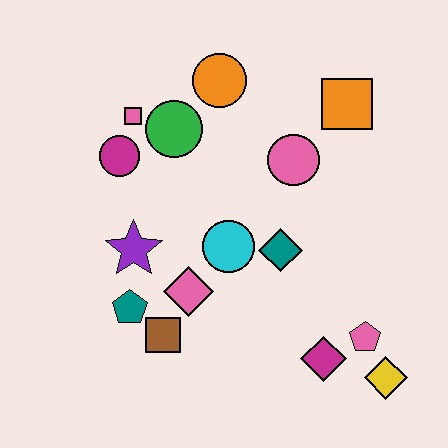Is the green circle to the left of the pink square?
No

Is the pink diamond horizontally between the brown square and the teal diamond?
Yes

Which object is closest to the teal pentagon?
The brown square is closest to the teal pentagon.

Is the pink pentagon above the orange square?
No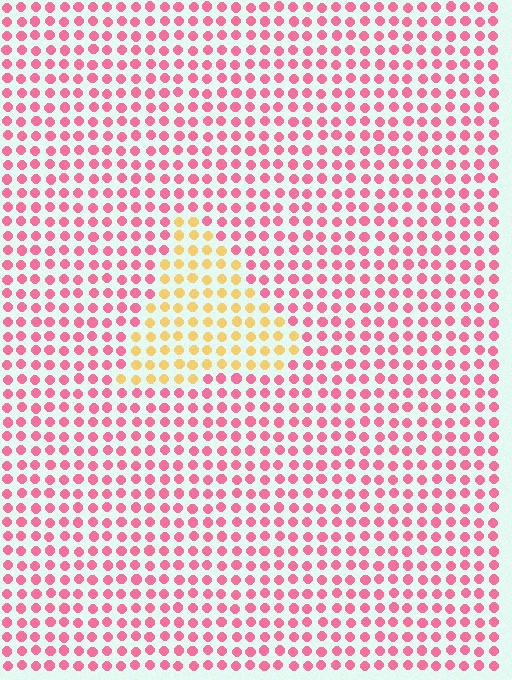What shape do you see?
I see a triangle.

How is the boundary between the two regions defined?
The boundary is defined purely by a slight shift in hue (about 64 degrees). Spacing, size, and orientation are identical on both sides.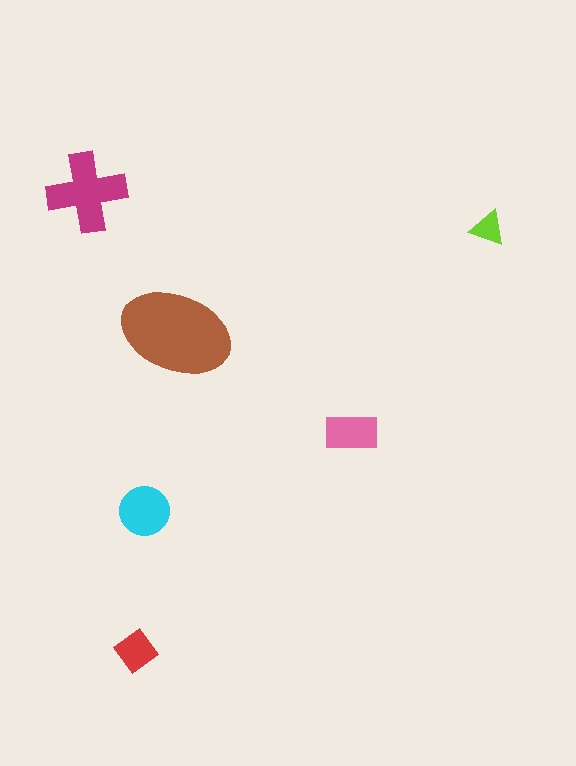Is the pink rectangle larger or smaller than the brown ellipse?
Smaller.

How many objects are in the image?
There are 6 objects in the image.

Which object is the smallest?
The lime triangle.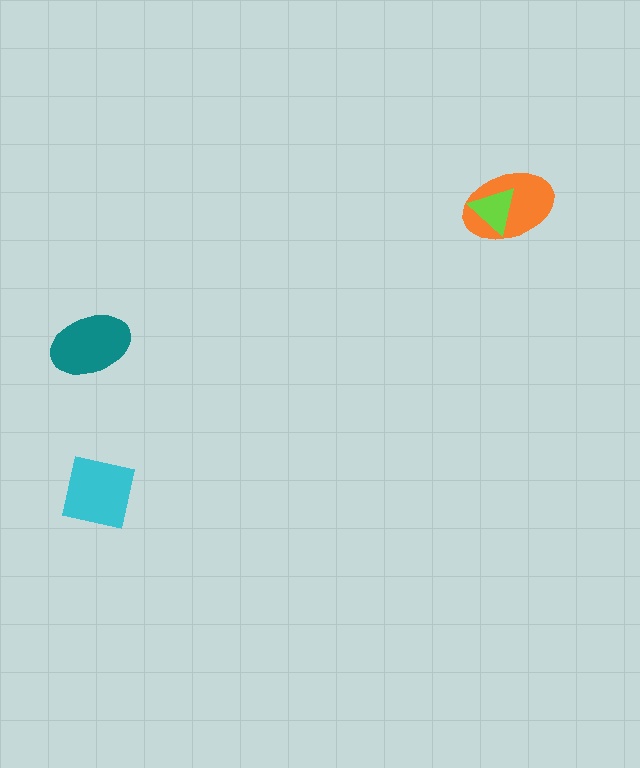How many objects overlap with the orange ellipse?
1 object overlaps with the orange ellipse.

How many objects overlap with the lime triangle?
1 object overlaps with the lime triangle.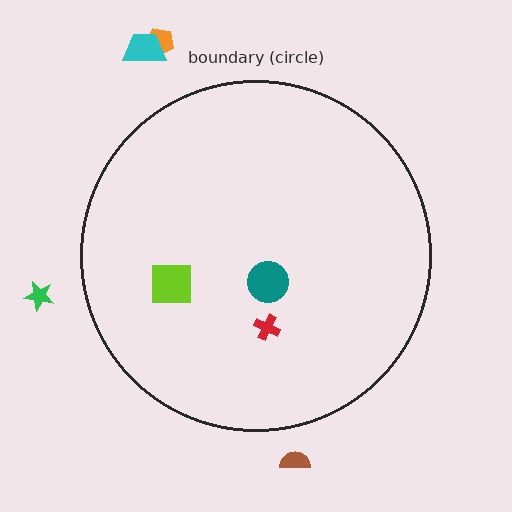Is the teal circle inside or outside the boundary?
Inside.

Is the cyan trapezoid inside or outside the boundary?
Outside.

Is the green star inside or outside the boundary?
Outside.